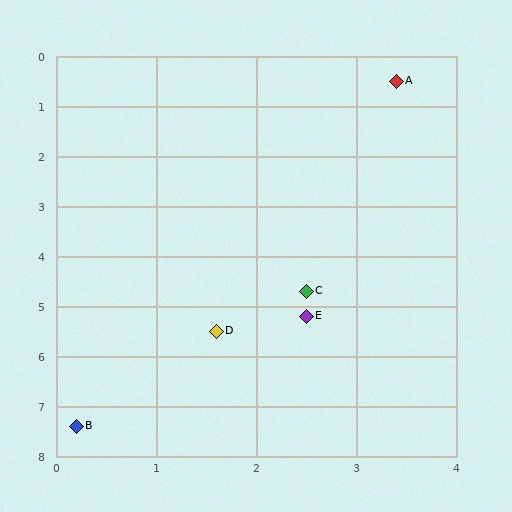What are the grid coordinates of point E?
Point E is at approximately (2.5, 5.2).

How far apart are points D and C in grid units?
Points D and C are about 1.2 grid units apart.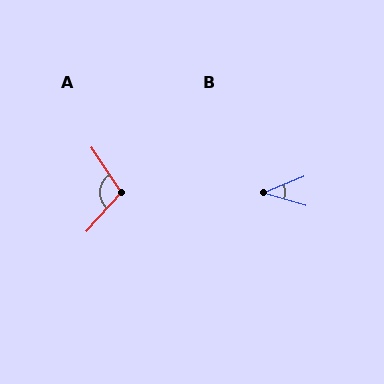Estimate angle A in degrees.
Approximately 104 degrees.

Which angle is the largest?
A, at approximately 104 degrees.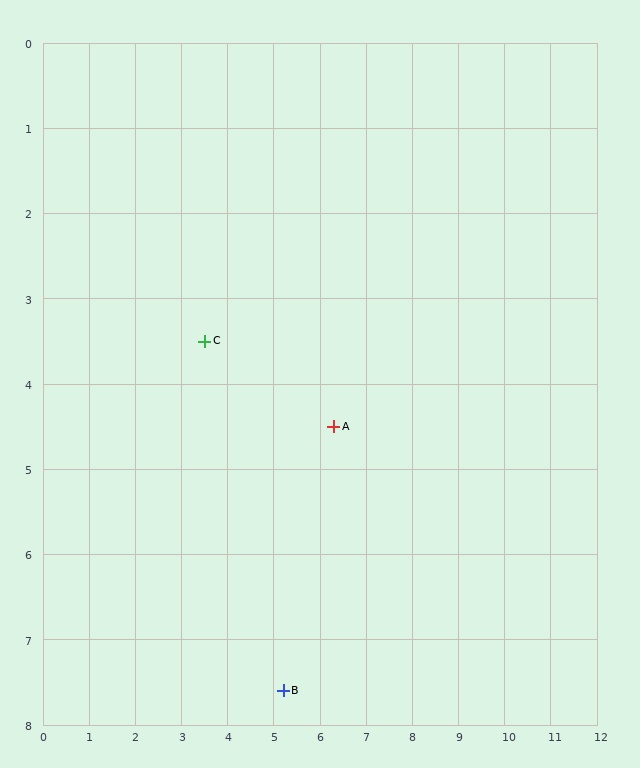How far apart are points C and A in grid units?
Points C and A are about 3.0 grid units apart.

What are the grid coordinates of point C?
Point C is at approximately (3.5, 3.5).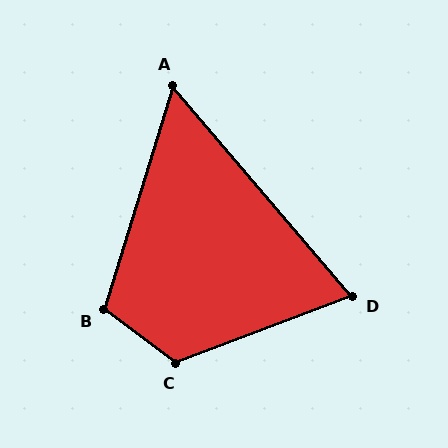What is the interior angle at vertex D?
Approximately 70 degrees (acute).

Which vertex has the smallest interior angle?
A, at approximately 58 degrees.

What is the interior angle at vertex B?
Approximately 110 degrees (obtuse).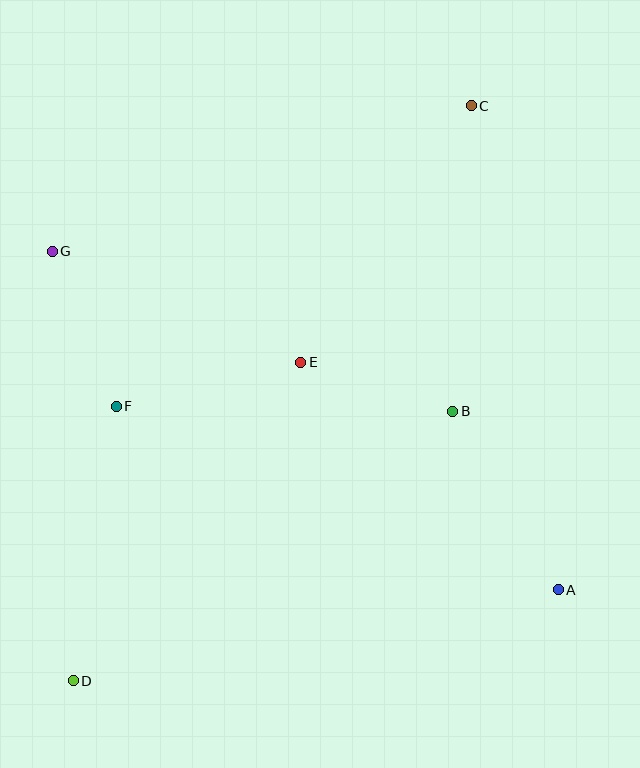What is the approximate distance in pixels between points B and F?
The distance between B and F is approximately 336 pixels.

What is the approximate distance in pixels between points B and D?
The distance between B and D is approximately 465 pixels.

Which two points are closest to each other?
Points B and E are closest to each other.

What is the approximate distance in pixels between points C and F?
The distance between C and F is approximately 465 pixels.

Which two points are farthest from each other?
Points C and D are farthest from each other.